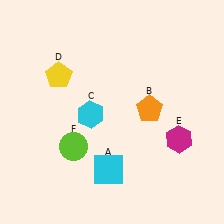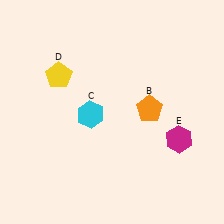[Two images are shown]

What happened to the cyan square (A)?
The cyan square (A) was removed in Image 2. It was in the bottom-left area of Image 1.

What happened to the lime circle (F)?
The lime circle (F) was removed in Image 2. It was in the bottom-left area of Image 1.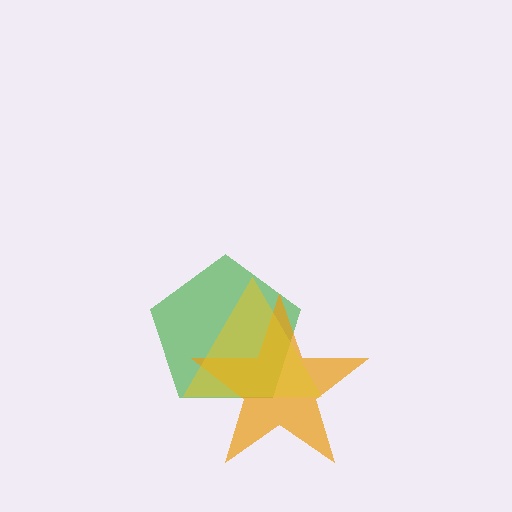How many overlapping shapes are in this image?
There are 3 overlapping shapes in the image.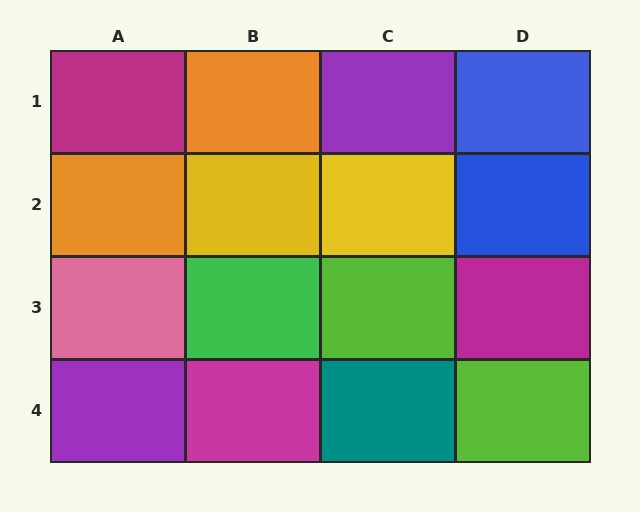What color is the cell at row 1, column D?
Blue.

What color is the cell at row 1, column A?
Magenta.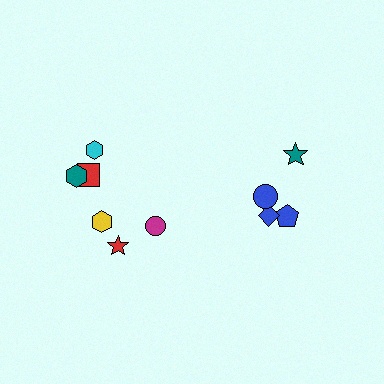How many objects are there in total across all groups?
There are 10 objects.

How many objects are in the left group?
There are 6 objects.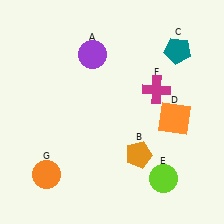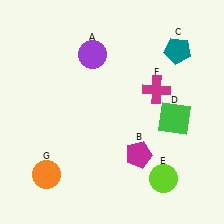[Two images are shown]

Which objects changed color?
B changed from orange to magenta. D changed from orange to green.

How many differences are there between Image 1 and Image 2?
There are 2 differences between the two images.